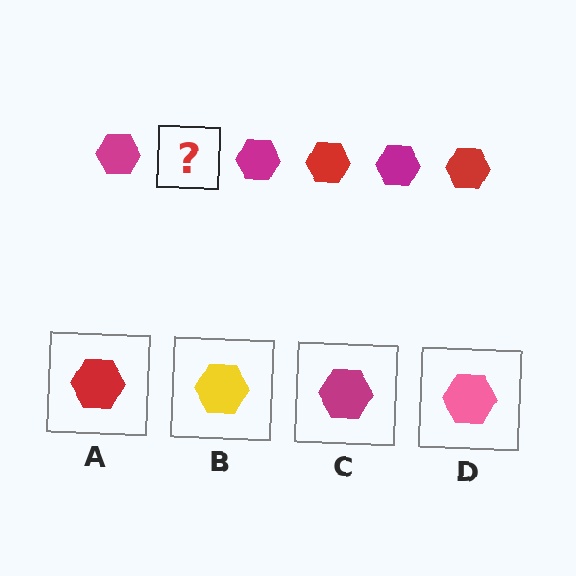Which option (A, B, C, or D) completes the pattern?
A.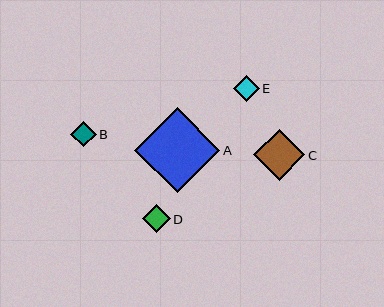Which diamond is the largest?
Diamond A is the largest with a size of approximately 85 pixels.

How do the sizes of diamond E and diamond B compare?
Diamond E and diamond B are approximately the same size.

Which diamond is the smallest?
Diamond B is the smallest with a size of approximately 25 pixels.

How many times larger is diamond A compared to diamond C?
Diamond A is approximately 1.7 times the size of diamond C.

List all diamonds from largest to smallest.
From largest to smallest: A, C, D, E, B.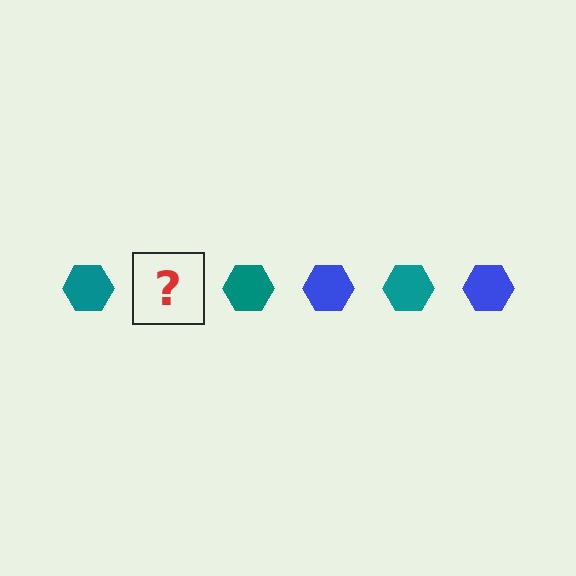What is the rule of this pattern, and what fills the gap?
The rule is that the pattern cycles through teal, blue hexagons. The gap should be filled with a blue hexagon.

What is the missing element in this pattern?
The missing element is a blue hexagon.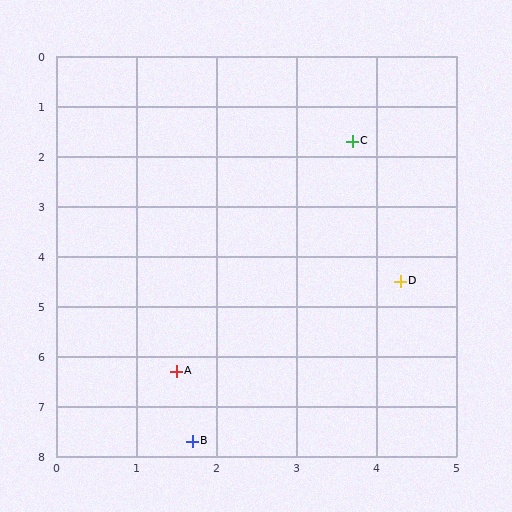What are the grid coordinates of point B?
Point B is at approximately (1.7, 7.7).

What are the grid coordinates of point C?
Point C is at approximately (3.7, 1.7).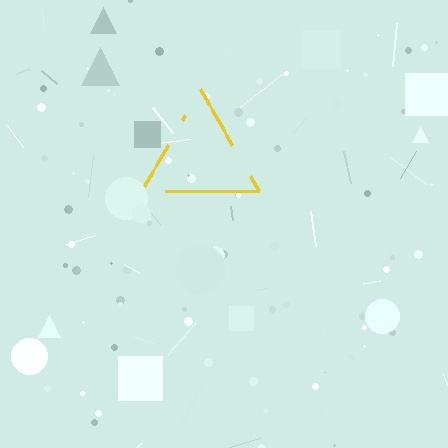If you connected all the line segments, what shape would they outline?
They would outline a triangle.